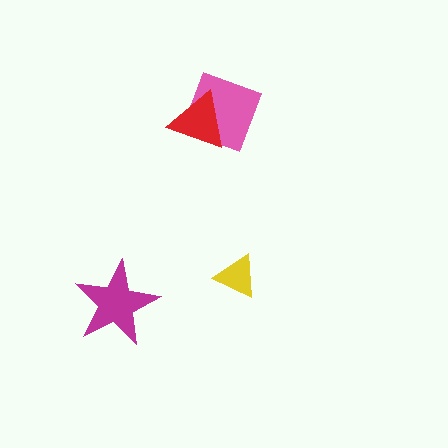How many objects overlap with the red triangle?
1 object overlaps with the red triangle.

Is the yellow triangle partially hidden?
No, no other shape covers it.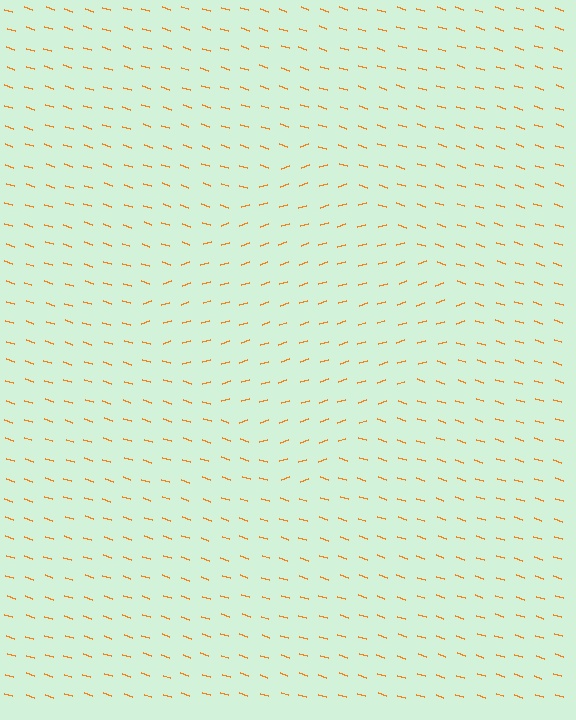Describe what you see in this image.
The image is filled with small orange line segments. A diamond region in the image has lines oriented differently from the surrounding lines, creating a visible texture boundary.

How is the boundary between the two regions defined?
The boundary is defined purely by a change in line orientation (approximately 35 degrees difference). All lines are the same color and thickness.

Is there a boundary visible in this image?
Yes, there is a texture boundary formed by a change in line orientation.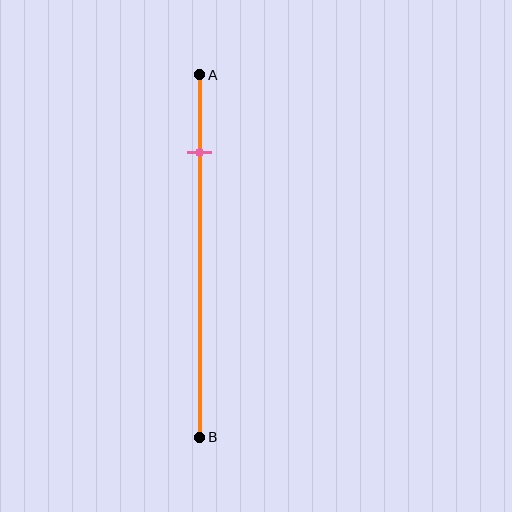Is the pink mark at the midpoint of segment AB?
No, the mark is at about 20% from A, not at the 50% midpoint.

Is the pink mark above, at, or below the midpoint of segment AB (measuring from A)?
The pink mark is above the midpoint of segment AB.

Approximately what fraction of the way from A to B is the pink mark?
The pink mark is approximately 20% of the way from A to B.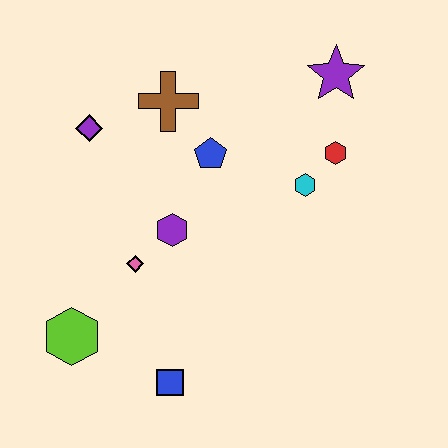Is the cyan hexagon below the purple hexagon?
No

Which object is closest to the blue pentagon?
The brown cross is closest to the blue pentagon.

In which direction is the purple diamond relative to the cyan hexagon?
The purple diamond is to the left of the cyan hexagon.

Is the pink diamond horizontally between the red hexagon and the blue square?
No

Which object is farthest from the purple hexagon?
The purple star is farthest from the purple hexagon.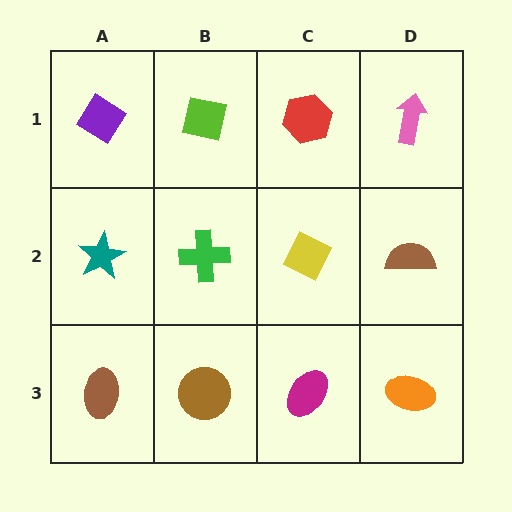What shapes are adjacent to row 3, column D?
A brown semicircle (row 2, column D), a magenta ellipse (row 3, column C).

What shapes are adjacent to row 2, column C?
A red hexagon (row 1, column C), a magenta ellipse (row 3, column C), a green cross (row 2, column B), a brown semicircle (row 2, column D).